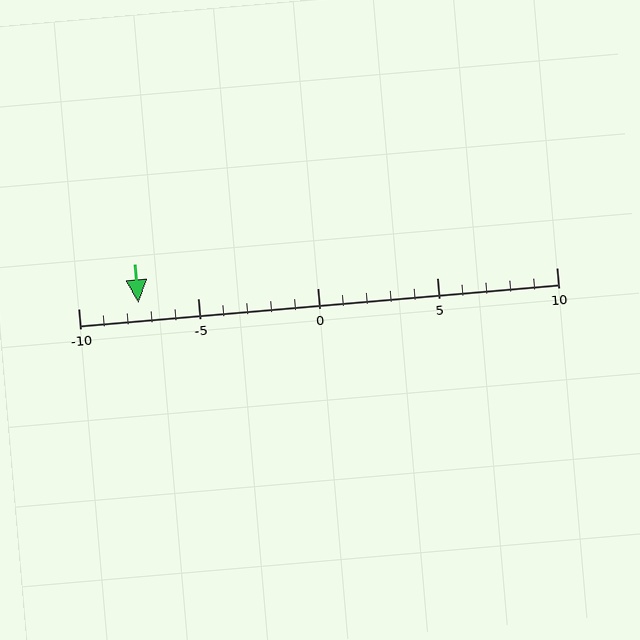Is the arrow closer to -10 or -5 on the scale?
The arrow is closer to -5.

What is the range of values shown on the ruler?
The ruler shows values from -10 to 10.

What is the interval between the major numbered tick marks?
The major tick marks are spaced 5 units apart.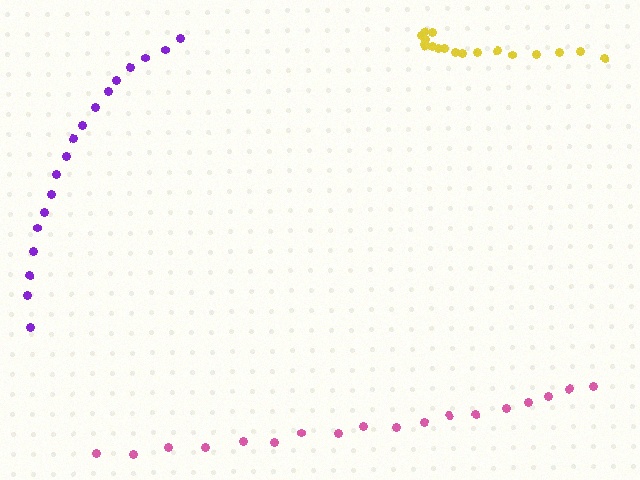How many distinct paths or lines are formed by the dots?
There are 3 distinct paths.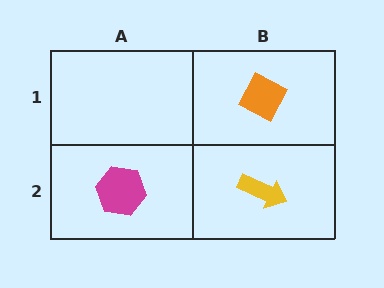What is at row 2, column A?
A magenta hexagon.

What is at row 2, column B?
A yellow arrow.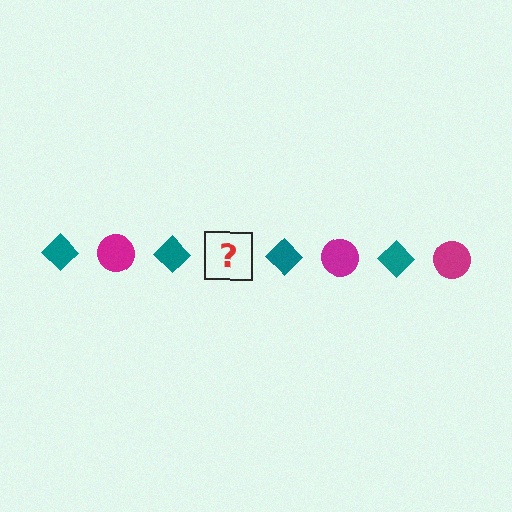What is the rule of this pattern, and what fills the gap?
The rule is that the pattern alternates between teal diamond and magenta circle. The gap should be filled with a magenta circle.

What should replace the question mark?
The question mark should be replaced with a magenta circle.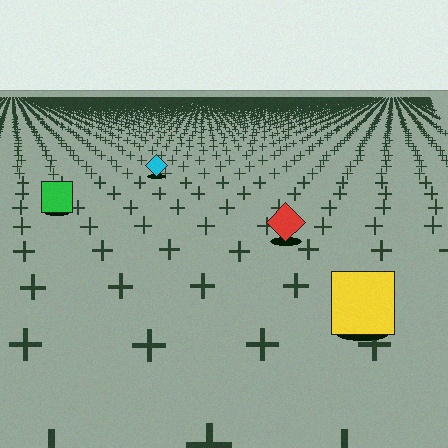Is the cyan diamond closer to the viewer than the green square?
No. The green square is closer — you can tell from the texture gradient: the ground texture is coarser near it.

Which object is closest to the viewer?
The yellow square is closest. The texture marks near it are larger and more spread out.